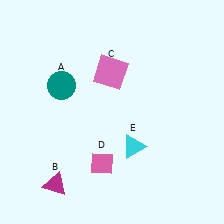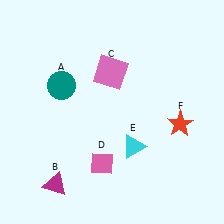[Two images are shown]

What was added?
A red star (F) was added in Image 2.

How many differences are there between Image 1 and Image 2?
There is 1 difference between the two images.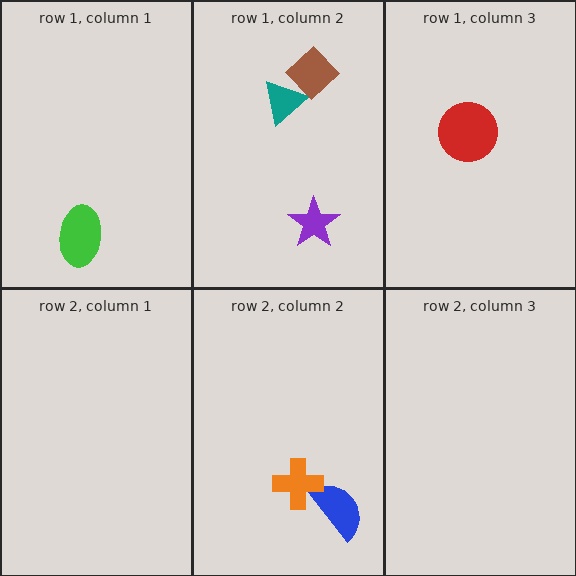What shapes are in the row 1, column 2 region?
The teal triangle, the purple star, the brown diamond.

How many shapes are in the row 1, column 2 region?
3.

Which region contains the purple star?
The row 1, column 2 region.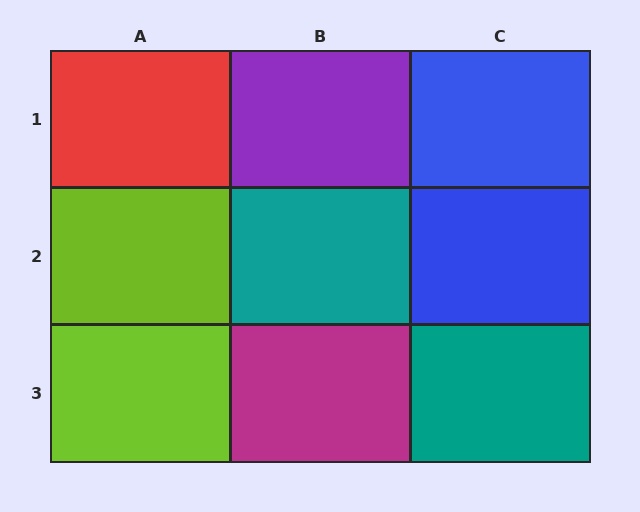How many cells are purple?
1 cell is purple.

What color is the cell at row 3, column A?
Lime.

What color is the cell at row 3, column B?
Magenta.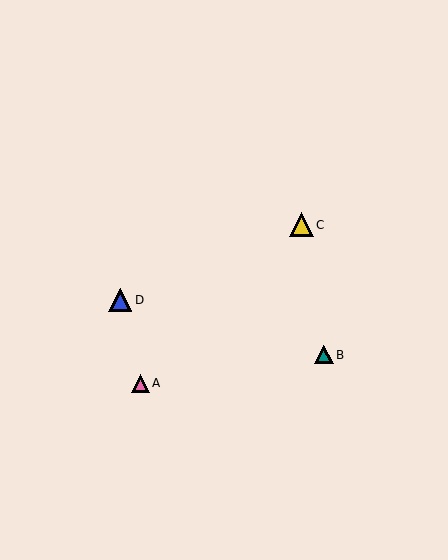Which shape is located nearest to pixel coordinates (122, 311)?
The blue triangle (labeled D) at (120, 300) is nearest to that location.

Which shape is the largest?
The yellow triangle (labeled C) is the largest.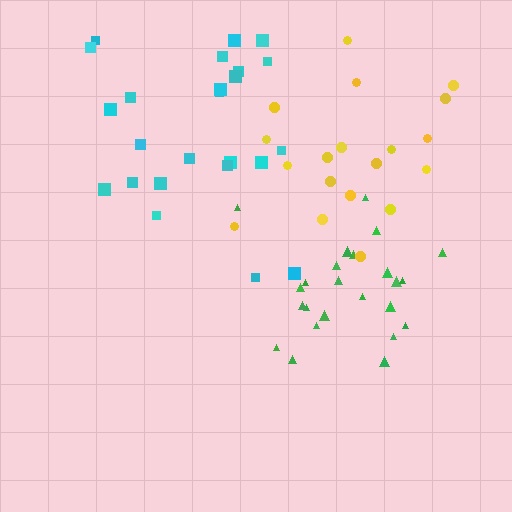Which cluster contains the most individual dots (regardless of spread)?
Green (24).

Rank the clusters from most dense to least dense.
green, cyan, yellow.